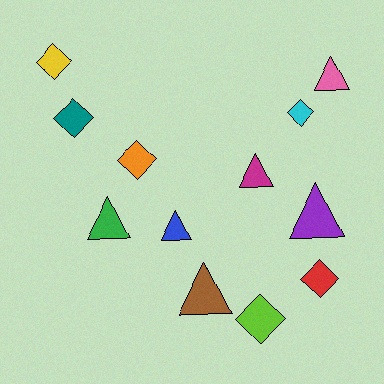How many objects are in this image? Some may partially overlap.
There are 12 objects.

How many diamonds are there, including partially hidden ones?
There are 6 diamonds.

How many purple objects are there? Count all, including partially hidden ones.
There is 1 purple object.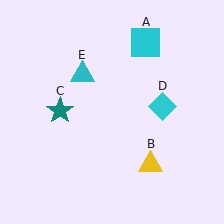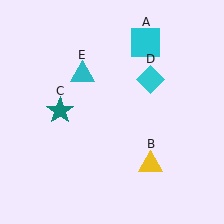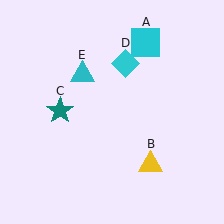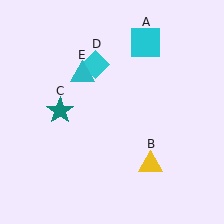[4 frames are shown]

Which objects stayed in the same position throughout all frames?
Cyan square (object A) and yellow triangle (object B) and teal star (object C) and cyan triangle (object E) remained stationary.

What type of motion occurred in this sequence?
The cyan diamond (object D) rotated counterclockwise around the center of the scene.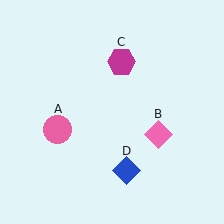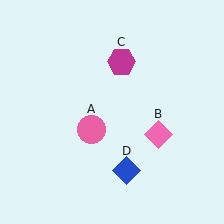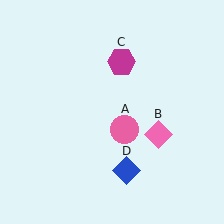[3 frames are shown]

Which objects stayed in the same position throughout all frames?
Pink diamond (object B) and magenta hexagon (object C) and blue diamond (object D) remained stationary.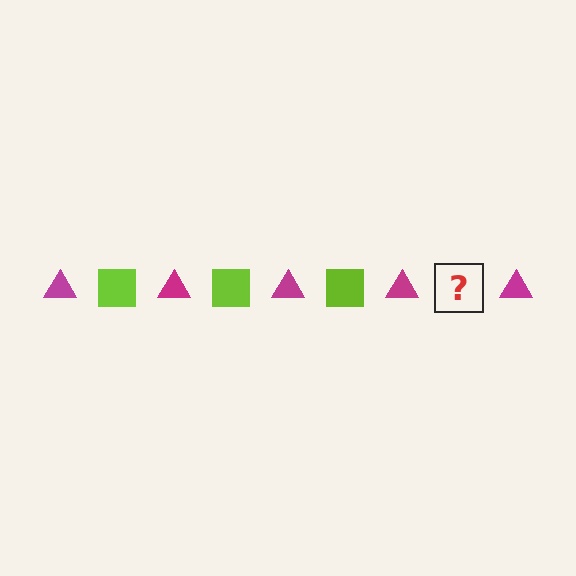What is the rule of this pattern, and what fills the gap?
The rule is that the pattern alternates between magenta triangle and lime square. The gap should be filled with a lime square.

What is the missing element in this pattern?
The missing element is a lime square.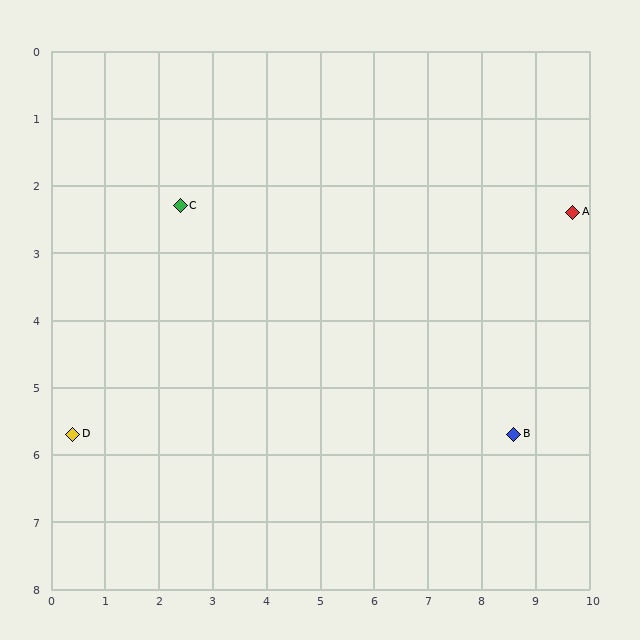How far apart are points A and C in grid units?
Points A and C are about 7.3 grid units apart.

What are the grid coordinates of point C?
Point C is at approximately (2.4, 2.3).